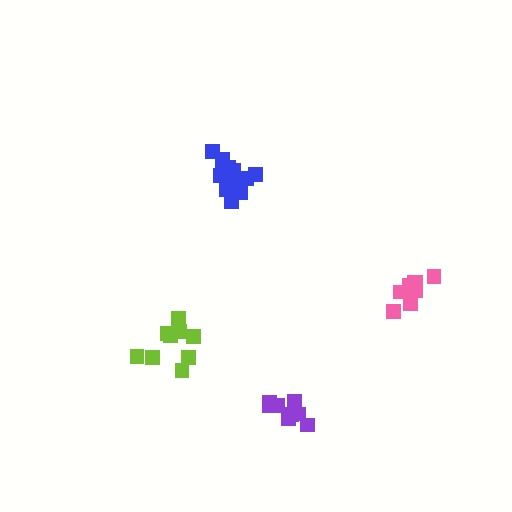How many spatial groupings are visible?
There are 4 spatial groupings.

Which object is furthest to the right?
The pink cluster is rightmost.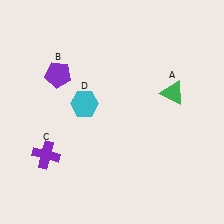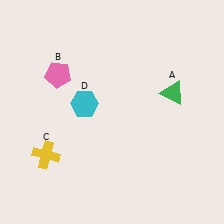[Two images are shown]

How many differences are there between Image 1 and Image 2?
There are 2 differences between the two images.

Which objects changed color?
B changed from purple to pink. C changed from purple to yellow.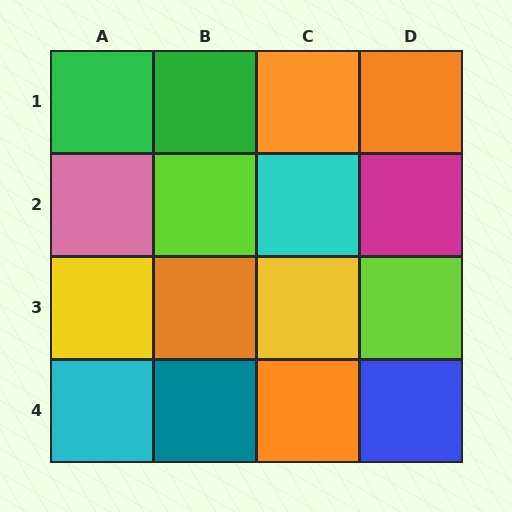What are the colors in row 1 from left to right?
Green, green, orange, orange.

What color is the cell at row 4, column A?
Cyan.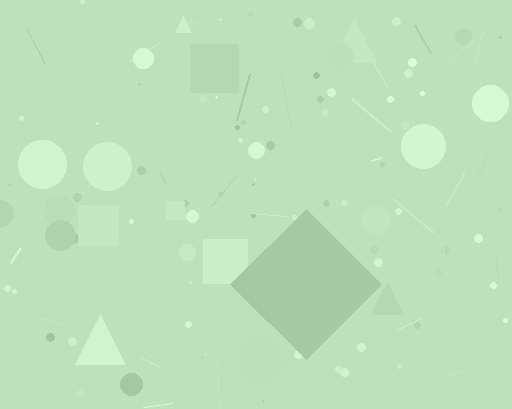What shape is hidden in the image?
A diamond is hidden in the image.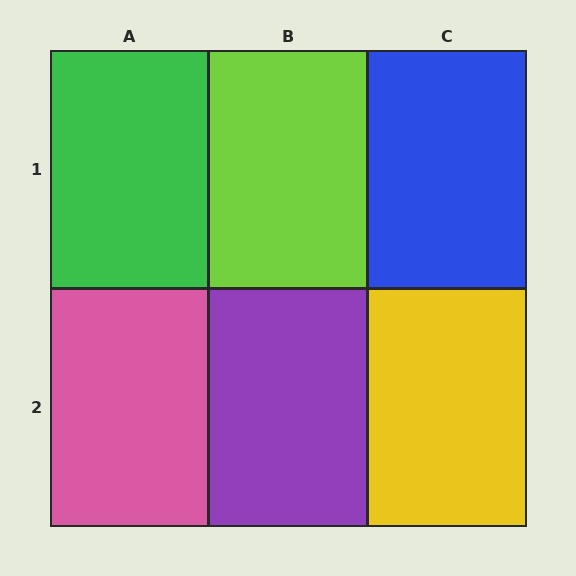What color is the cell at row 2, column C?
Yellow.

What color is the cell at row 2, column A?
Pink.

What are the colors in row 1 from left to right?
Green, lime, blue.